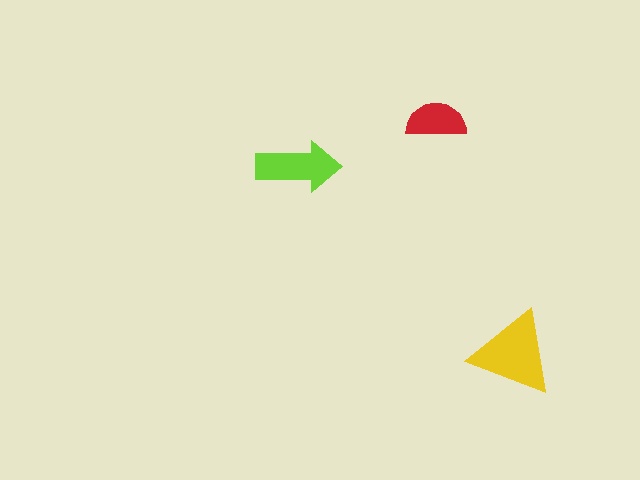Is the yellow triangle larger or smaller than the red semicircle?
Larger.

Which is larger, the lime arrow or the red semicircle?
The lime arrow.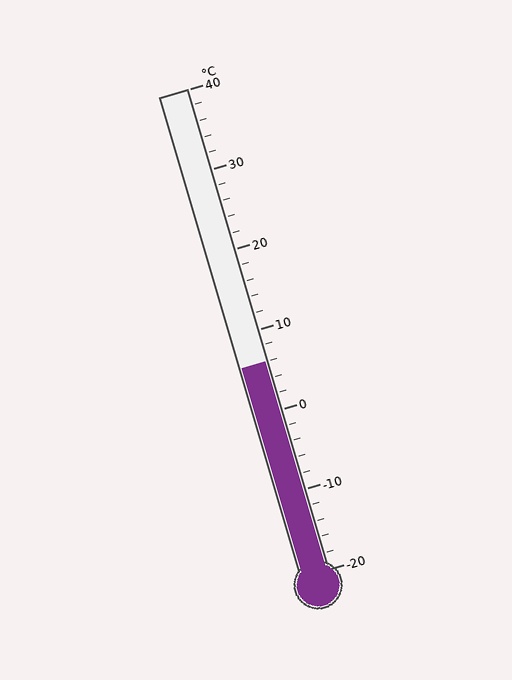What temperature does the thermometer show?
The thermometer shows approximately 6°C.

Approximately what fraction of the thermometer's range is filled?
The thermometer is filled to approximately 45% of its range.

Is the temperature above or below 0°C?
The temperature is above 0°C.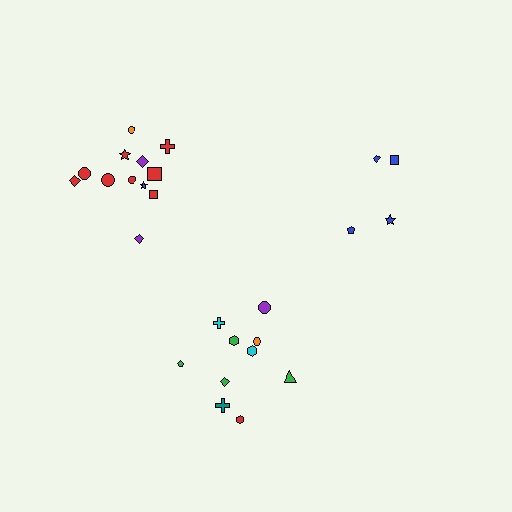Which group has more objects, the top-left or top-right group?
The top-left group.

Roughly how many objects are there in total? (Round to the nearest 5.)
Roughly 25 objects in total.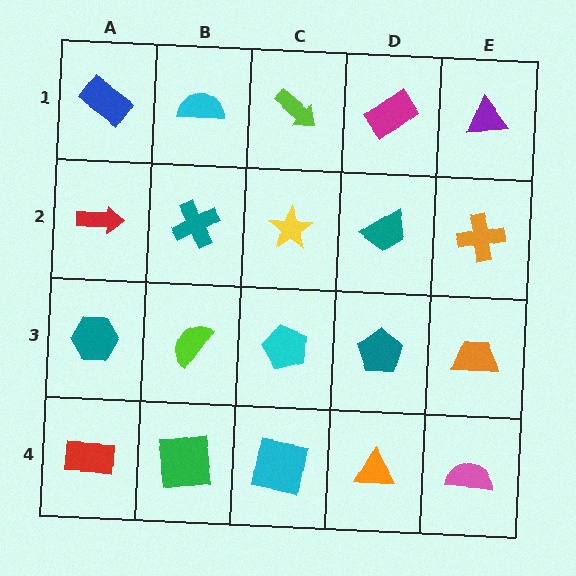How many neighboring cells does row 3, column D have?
4.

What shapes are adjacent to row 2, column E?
A purple triangle (row 1, column E), an orange trapezoid (row 3, column E), a teal trapezoid (row 2, column D).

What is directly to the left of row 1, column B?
A blue rectangle.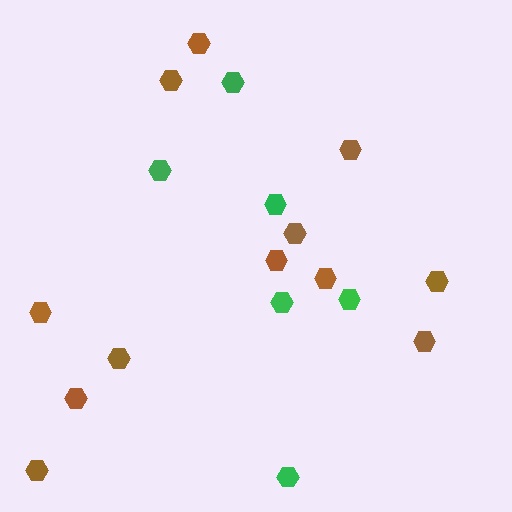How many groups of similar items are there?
There are 2 groups: one group of green hexagons (6) and one group of brown hexagons (12).